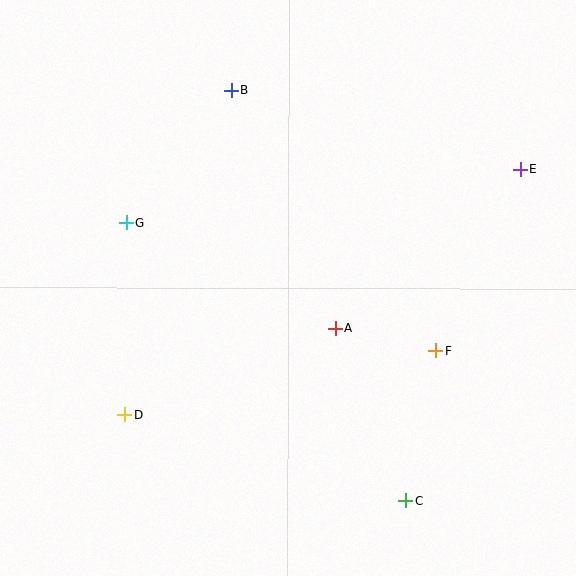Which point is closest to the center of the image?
Point A at (335, 328) is closest to the center.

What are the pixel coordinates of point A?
Point A is at (335, 328).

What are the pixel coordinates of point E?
Point E is at (520, 169).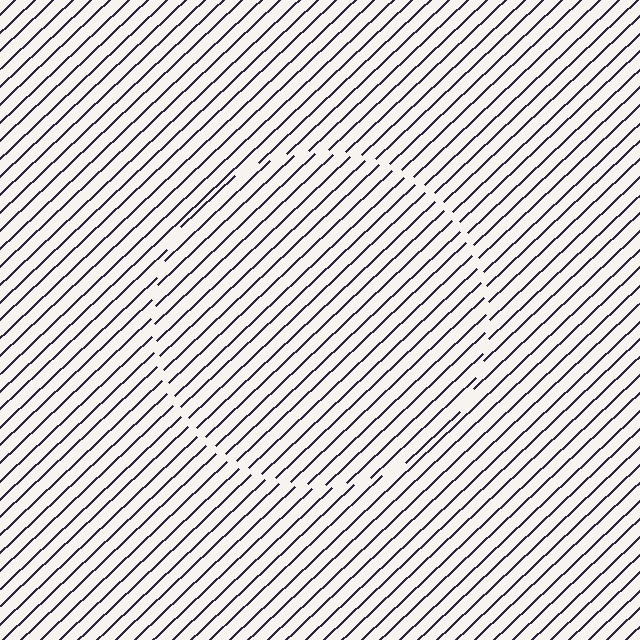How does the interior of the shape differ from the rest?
The interior of the shape contains the same grating, shifted by half a period — the contour is defined by the phase discontinuity where line-ends from the inner and outer gratings abut.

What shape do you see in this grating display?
An illusory circle. The interior of the shape contains the same grating, shifted by half a period — the contour is defined by the phase discontinuity where line-ends from the inner and outer gratings abut.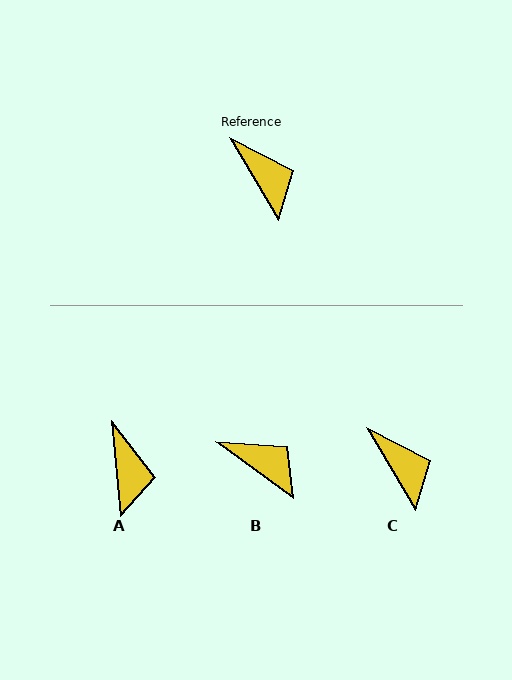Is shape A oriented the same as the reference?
No, it is off by about 26 degrees.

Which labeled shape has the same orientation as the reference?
C.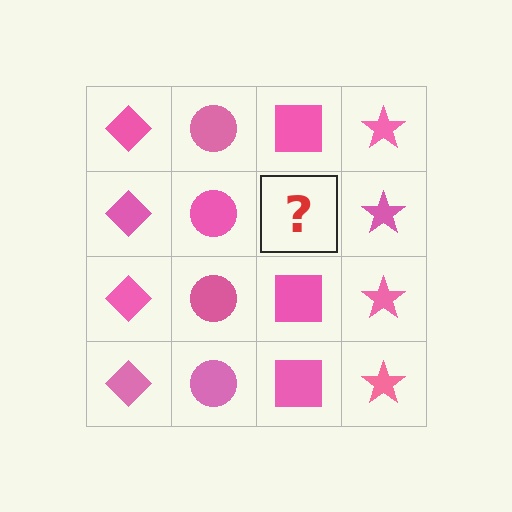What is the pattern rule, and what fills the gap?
The rule is that each column has a consistent shape. The gap should be filled with a pink square.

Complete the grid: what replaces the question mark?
The question mark should be replaced with a pink square.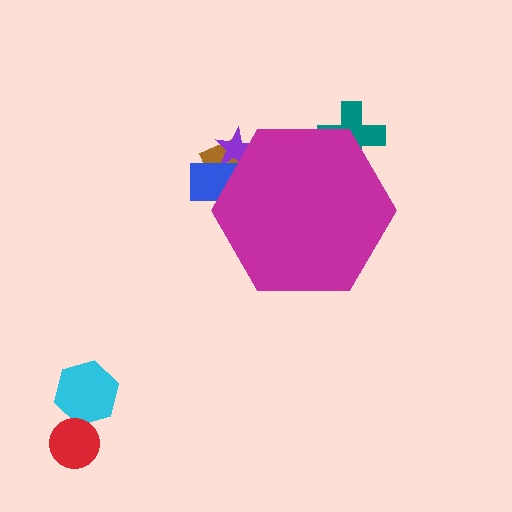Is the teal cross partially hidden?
Yes, the teal cross is partially hidden behind the magenta hexagon.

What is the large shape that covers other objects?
A magenta hexagon.